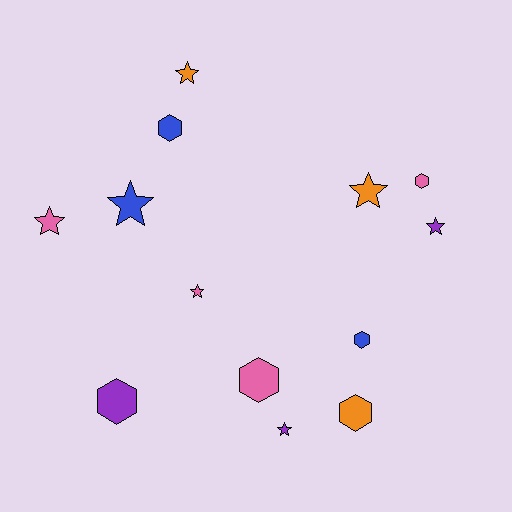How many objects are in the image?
There are 13 objects.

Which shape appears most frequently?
Star, with 7 objects.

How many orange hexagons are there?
There is 1 orange hexagon.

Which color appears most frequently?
Pink, with 4 objects.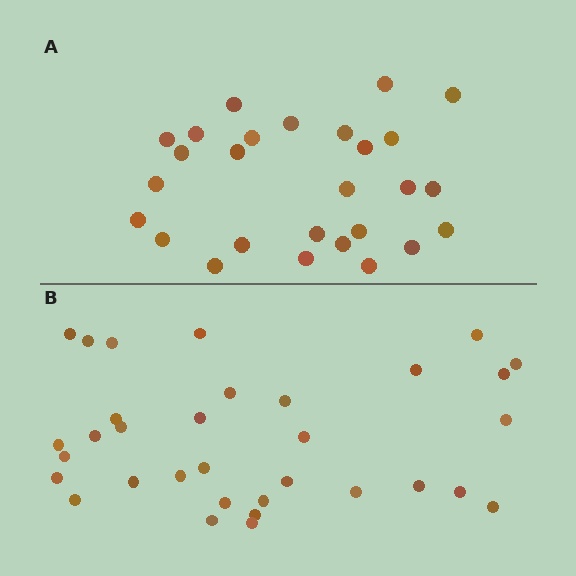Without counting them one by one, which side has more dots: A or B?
Region B (the bottom region) has more dots.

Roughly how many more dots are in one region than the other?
Region B has about 6 more dots than region A.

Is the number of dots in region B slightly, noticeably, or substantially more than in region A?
Region B has only slightly more — the two regions are fairly close. The ratio is roughly 1.2 to 1.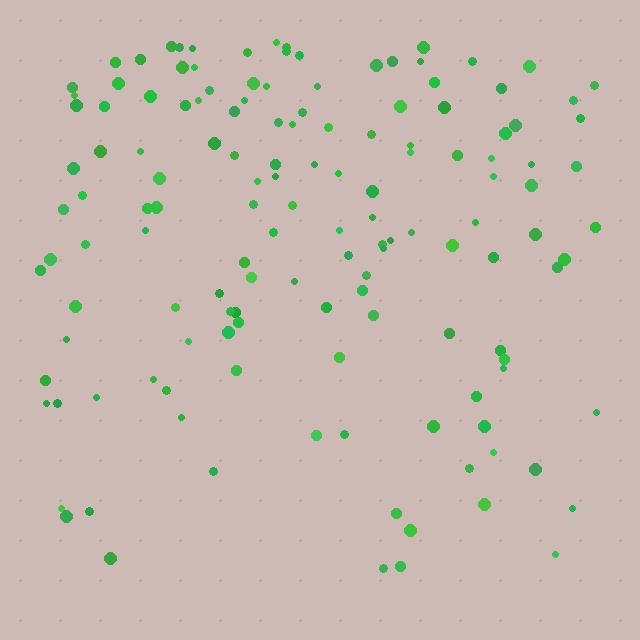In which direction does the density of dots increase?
From bottom to top, with the top side densest.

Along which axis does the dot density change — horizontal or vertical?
Vertical.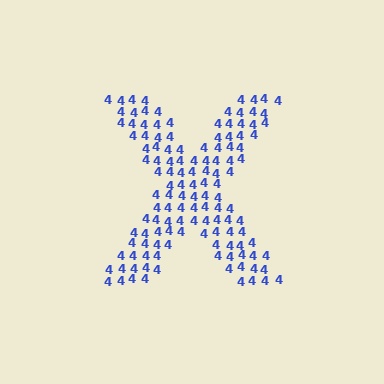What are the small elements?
The small elements are digit 4's.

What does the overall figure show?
The overall figure shows the letter X.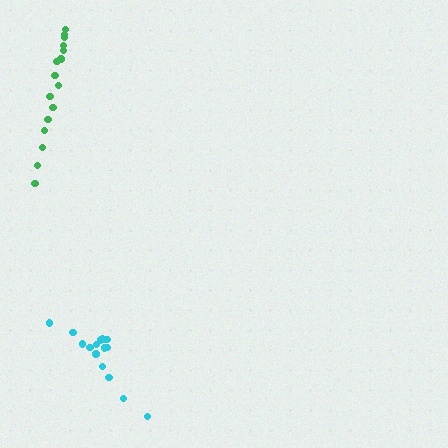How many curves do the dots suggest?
There are 2 distinct paths.